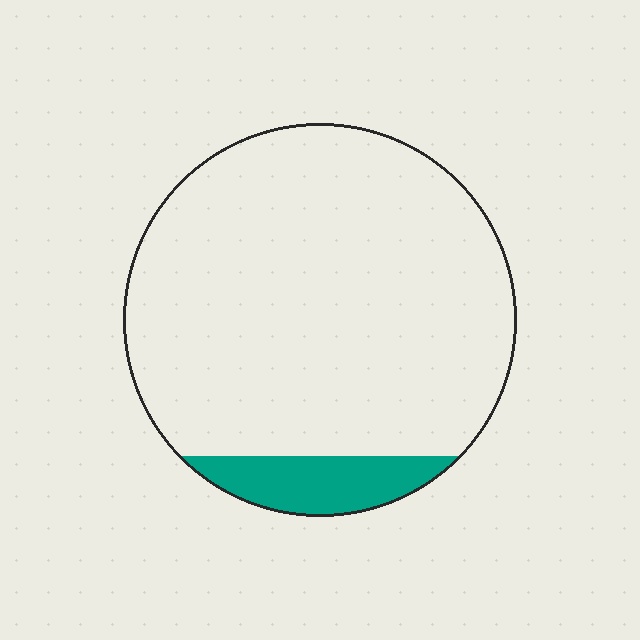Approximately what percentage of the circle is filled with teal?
Approximately 10%.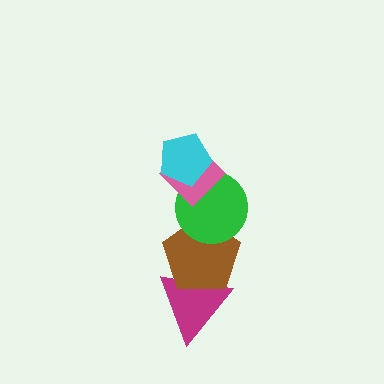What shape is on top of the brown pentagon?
The green circle is on top of the brown pentagon.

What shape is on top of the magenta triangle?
The brown pentagon is on top of the magenta triangle.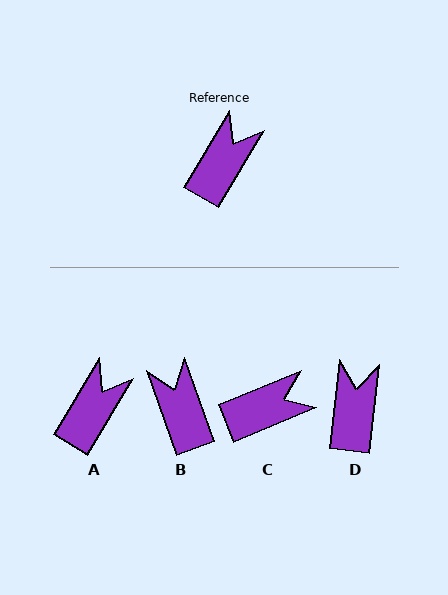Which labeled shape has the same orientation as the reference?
A.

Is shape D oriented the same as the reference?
No, it is off by about 24 degrees.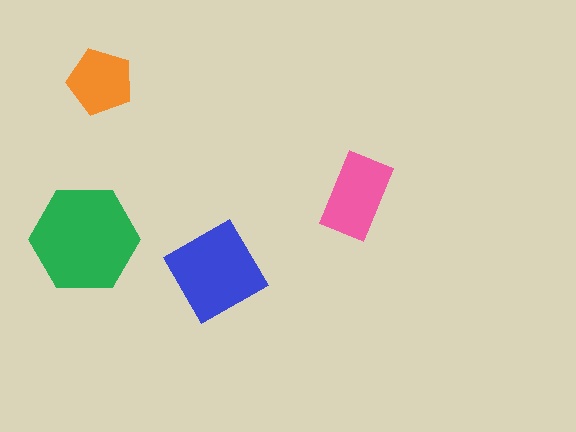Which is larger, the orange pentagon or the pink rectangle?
The pink rectangle.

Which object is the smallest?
The orange pentagon.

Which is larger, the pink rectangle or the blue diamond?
The blue diamond.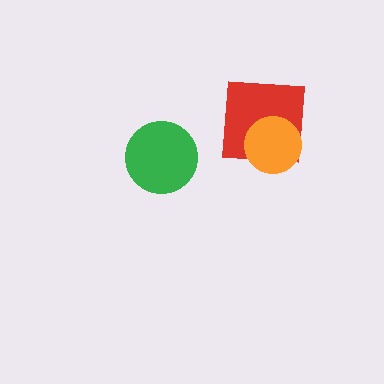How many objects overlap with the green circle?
0 objects overlap with the green circle.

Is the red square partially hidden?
Yes, it is partially covered by another shape.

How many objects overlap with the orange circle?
1 object overlaps with the orange circle.